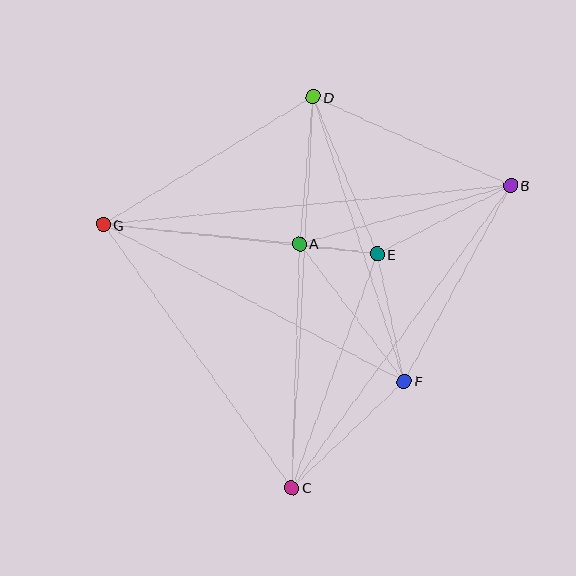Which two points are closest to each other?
Points A and E are closest to each other.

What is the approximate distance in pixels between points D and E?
The distance between D and E is approximately 170 pixels.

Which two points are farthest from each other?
Points B and G are farthest from each other.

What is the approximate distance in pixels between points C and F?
The distance between C and F is approximately 155 pixels.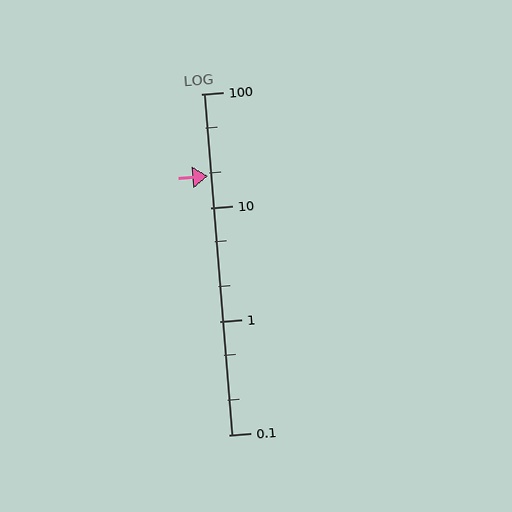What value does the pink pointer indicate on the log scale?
The pointer indicates approximately 19.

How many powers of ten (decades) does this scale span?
The scale spans 3 decades, from 0.1 to 100.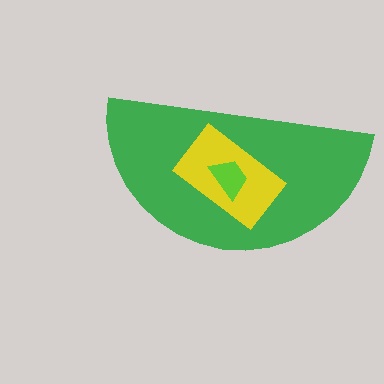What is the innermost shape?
The lime trapezoid.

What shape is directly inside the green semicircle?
The yellow rectangle.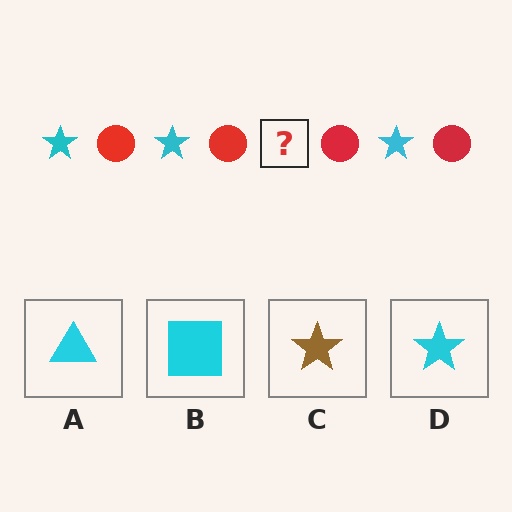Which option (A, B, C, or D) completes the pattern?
D.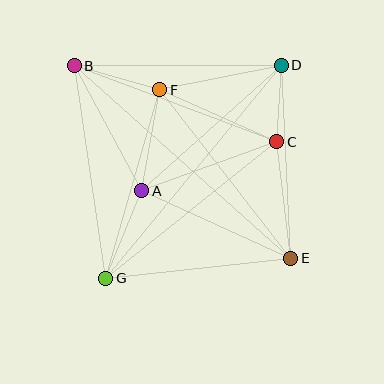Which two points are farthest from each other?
Points B and E are farthest from each other.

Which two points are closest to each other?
Points C and D are closest to each other.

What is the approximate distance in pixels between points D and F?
The distance between D and F is approximately 124 pixels.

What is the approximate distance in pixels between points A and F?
The distance between A and F is approximately 102 pixels.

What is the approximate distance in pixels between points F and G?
The distance between F and G is approximately 196 pixels.